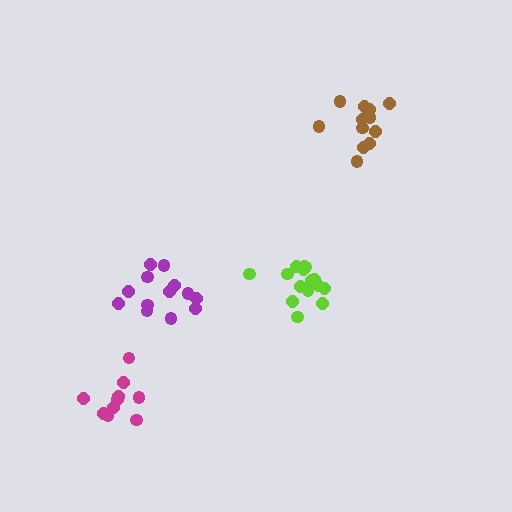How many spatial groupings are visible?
There are 4 spatial groupings.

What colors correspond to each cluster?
The clusters are colored: magenta, lime, purple, brown.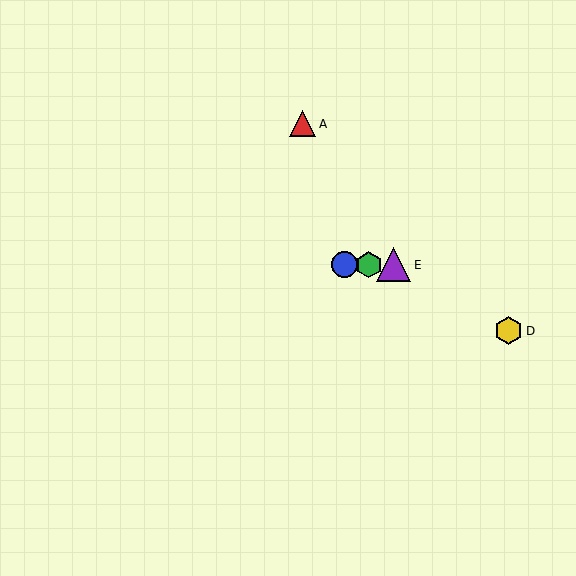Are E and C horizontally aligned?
Yes, both are at y≈265.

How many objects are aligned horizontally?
3 objects (B, C, E) are aligned horizontally.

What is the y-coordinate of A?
Object A is at y≈124.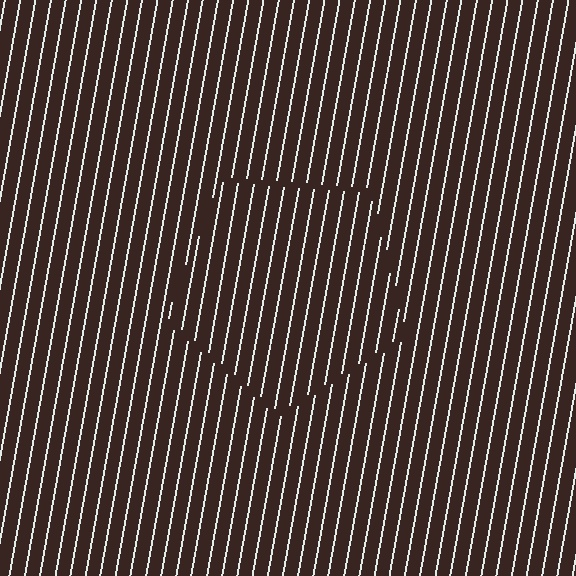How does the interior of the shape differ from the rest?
The interior of the shape contains the same grating, shifted by half a period — the contour is defined by the phase discontinuity where line-ends from the inner and outer gratings abut.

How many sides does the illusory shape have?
5 sides — the line-ends trace a pentagon.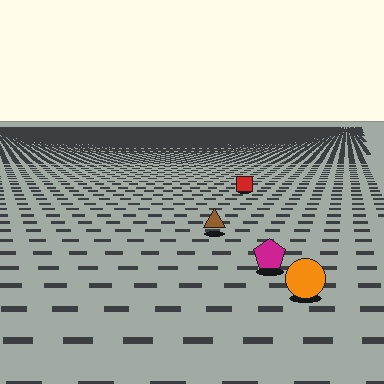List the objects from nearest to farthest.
From nearest to farthest: the orange circle, the magenta pentagon, the brown triangle, the red square.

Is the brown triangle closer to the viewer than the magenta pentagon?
No. The magenta pentagon is closer — you can tell from the texture gradient: the ground texture is coarser near it.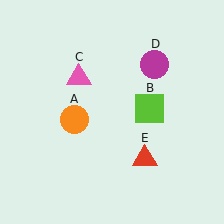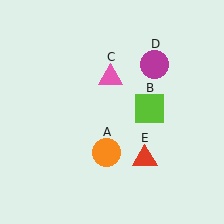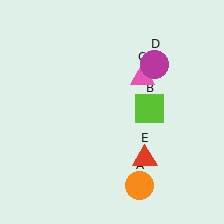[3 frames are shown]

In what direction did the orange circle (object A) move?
The orange circle (object A) moved down and to the right.